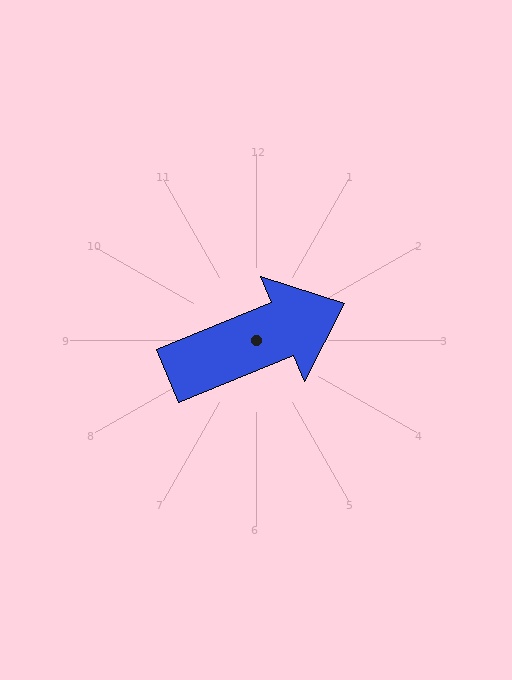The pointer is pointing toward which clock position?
Roughly 2 o'clock.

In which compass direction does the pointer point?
East.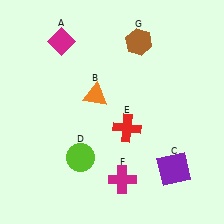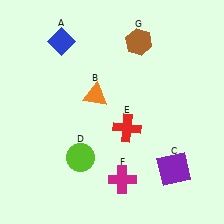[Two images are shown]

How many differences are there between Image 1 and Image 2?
There is 1 difference between the two images.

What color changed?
The diamond (A) changed from magenta in Image 1 to blue in Image 2.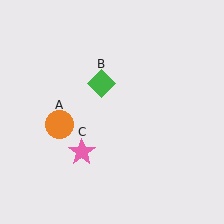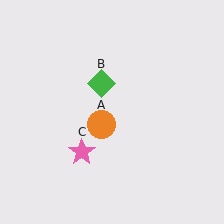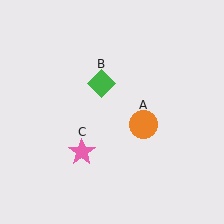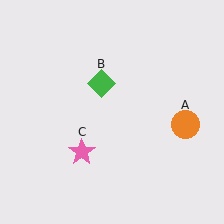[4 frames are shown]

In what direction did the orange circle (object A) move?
The orange circle (object A) moved right.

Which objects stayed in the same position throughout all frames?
Green diamond (object B) and pink star (object C) remained stationary.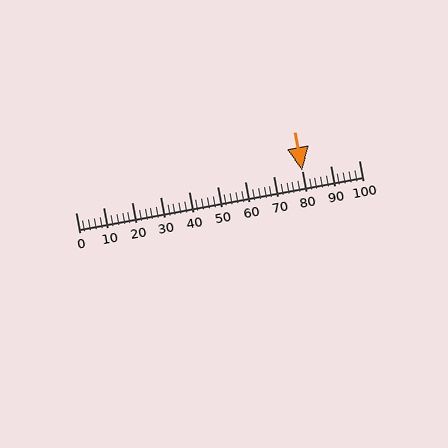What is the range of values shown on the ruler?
The ruler shows values from 0 to 100.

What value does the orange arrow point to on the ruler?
The orange arrow points to approximately 80.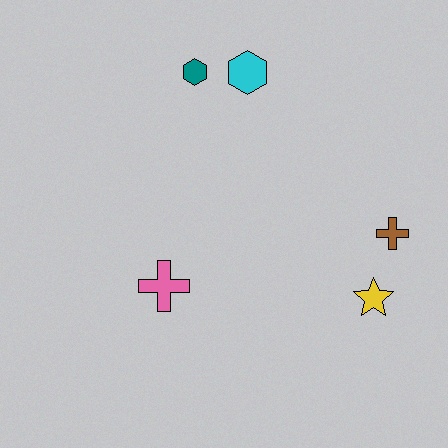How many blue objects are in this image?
There are no blue objects.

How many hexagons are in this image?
There are 2 hexagons.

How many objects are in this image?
There are 5 objects.